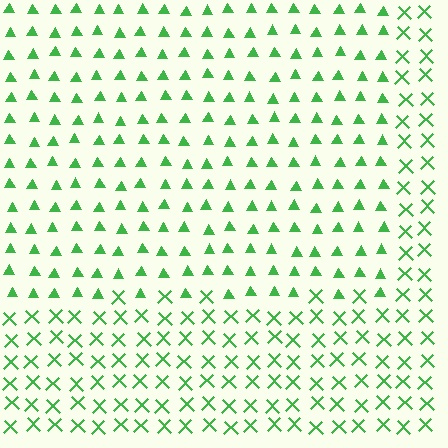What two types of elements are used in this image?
The image uses triangles inside the rectangle region and X marks outside it.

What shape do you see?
I see a rectangle.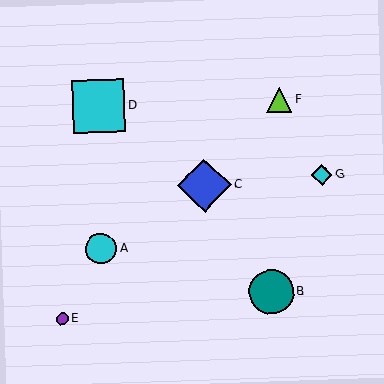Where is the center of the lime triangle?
The center of the lime triangle is at (279, 100).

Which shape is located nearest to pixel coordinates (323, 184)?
The cyan diamond (labeled G) at (322, 175) is nearest to that location.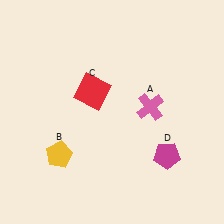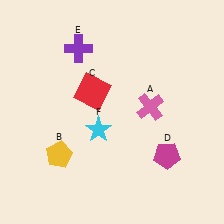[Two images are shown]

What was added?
A purple cross (E), a cyan star (F) were added in Image 2.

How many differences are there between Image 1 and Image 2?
There are 2 differences between the two images.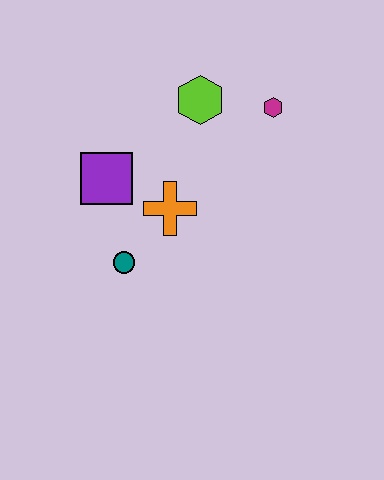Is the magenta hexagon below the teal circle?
No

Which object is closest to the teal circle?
The orange cross is closest to the teal circle.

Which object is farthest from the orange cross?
The magenta hexagon is farthest from the orange cross.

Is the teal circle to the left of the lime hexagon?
Yes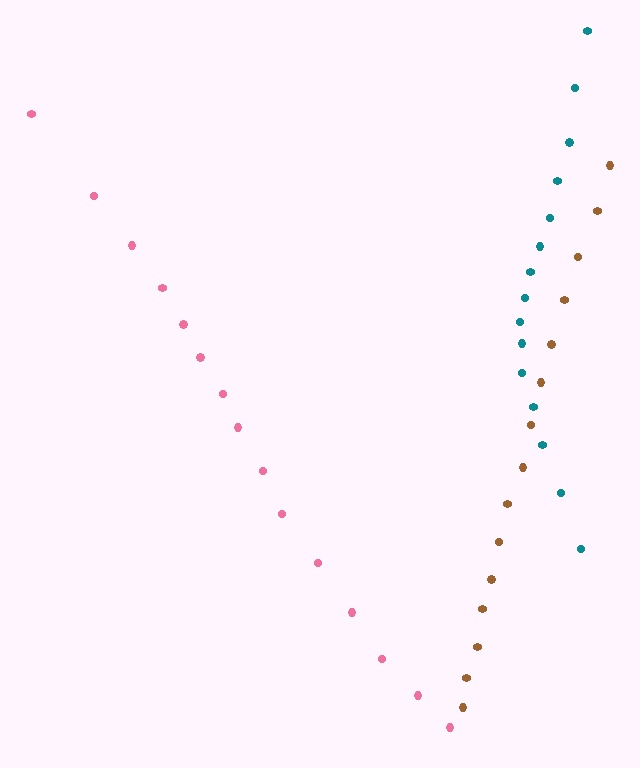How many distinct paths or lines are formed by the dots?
There are 3 distinct paths.